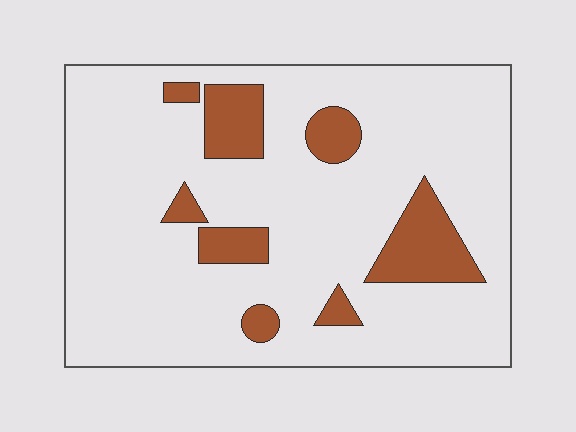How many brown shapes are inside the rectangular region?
8.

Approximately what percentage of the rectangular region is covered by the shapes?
Approximately 15%.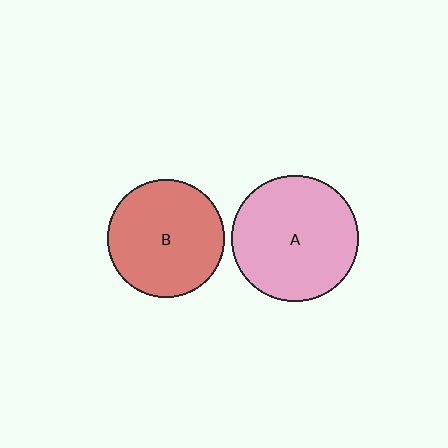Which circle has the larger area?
Circle A (pink).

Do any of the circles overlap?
No, none of the circles overlap.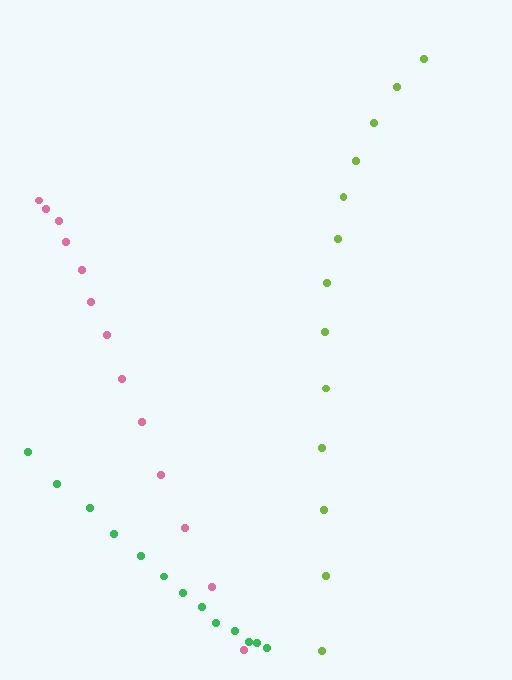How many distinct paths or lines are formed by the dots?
There are 3 distinct paths.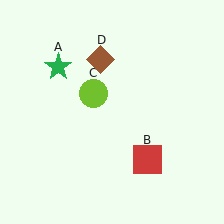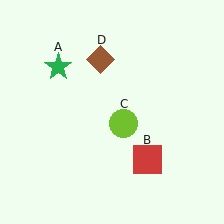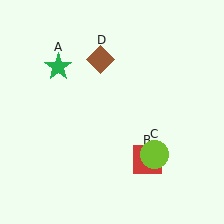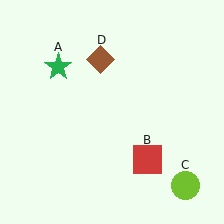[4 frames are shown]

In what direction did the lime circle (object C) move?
The lime circle (object C) moved down and to the right.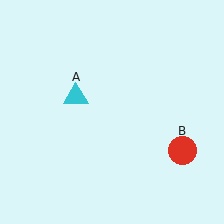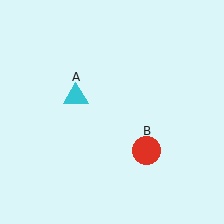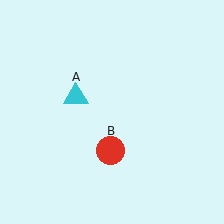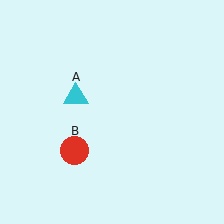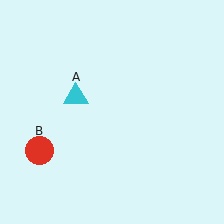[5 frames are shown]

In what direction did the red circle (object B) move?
The red circle (object B) moved left.